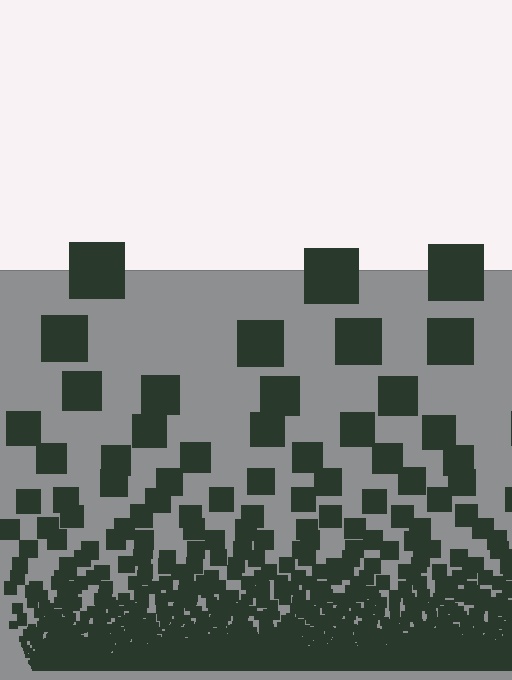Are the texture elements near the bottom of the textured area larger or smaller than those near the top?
Smaller. The gradient is inverted — elements near the bottom are smaller and denser.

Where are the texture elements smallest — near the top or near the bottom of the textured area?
Near the bottom.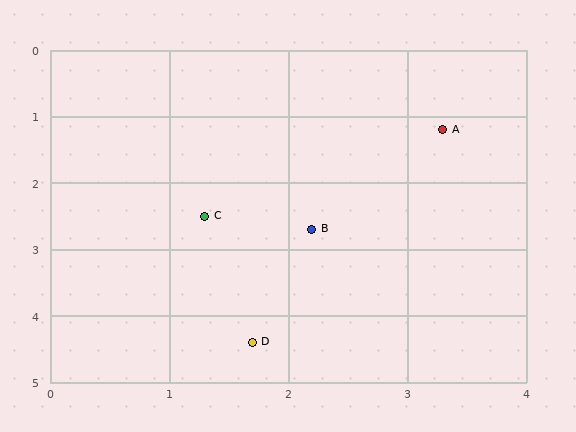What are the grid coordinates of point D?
Point D is at approximately (1.7, 4.4).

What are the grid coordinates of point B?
Point B is at approximately (2.2, 2.7).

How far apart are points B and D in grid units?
Points B and D are about 1.8 grid units apart.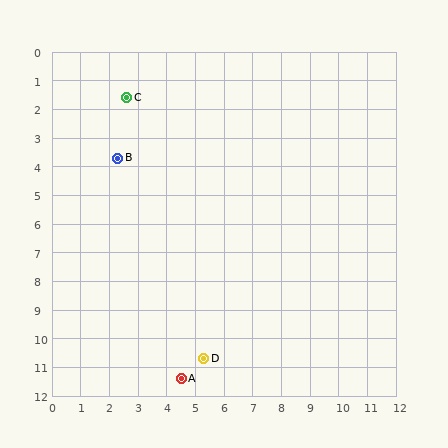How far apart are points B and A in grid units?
Points B and A are about 8.0 grid units apart.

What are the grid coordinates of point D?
Point D is at approximately (5.3, 10.7).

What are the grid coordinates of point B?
Point B is at approximately (2.3, 3.7).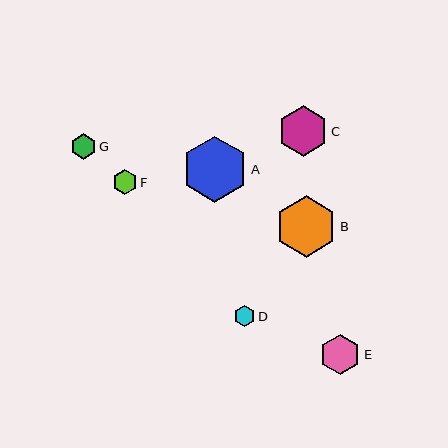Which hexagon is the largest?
Hexagon A is the largest with a size of approximately 66 pixels.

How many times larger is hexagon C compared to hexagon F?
Hexagon C is approximately 2.0 times the size of hexagon F.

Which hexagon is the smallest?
Hexagon D is the smallest with a size of approximately 21 pixels.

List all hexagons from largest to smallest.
From largest to smallest: A, B, C, E, G, F, D.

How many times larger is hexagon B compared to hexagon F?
Hexagon B is approximately 2.5 times the size of hexagon F.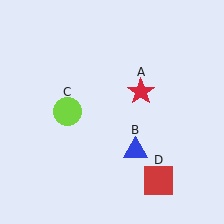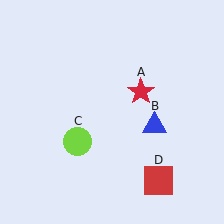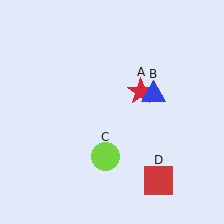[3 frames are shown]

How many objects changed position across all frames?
2 objects changed position: blue triangle (object B), lime circle (object C).